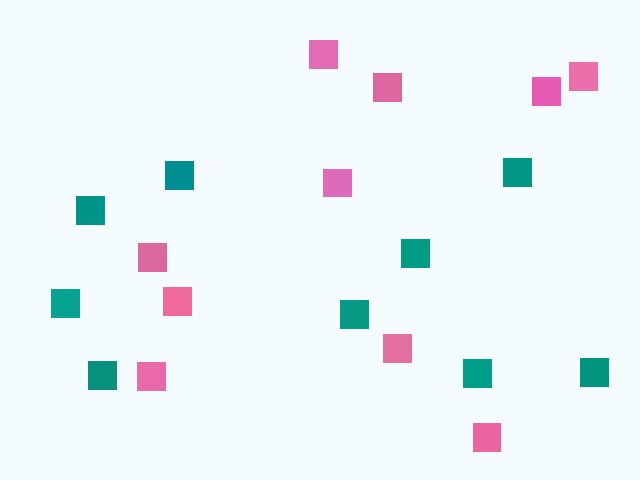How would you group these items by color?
There are 2 groups: one group of teal squares (9) and one group of pink squares (10).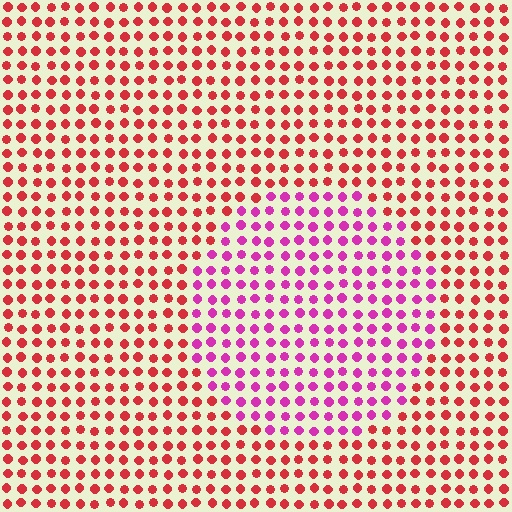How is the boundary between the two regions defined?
The boundary is defined purely by a slight shift in hue (about 43 degrees). Spacing, size, and orientation are identical on both sides.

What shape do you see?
I see a circle.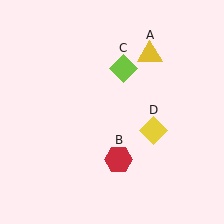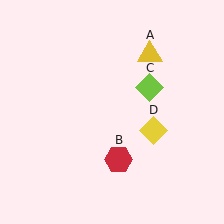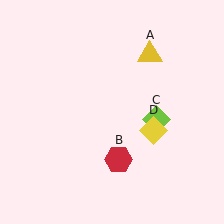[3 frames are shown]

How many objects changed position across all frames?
1 object changed position: lime diamond (object C).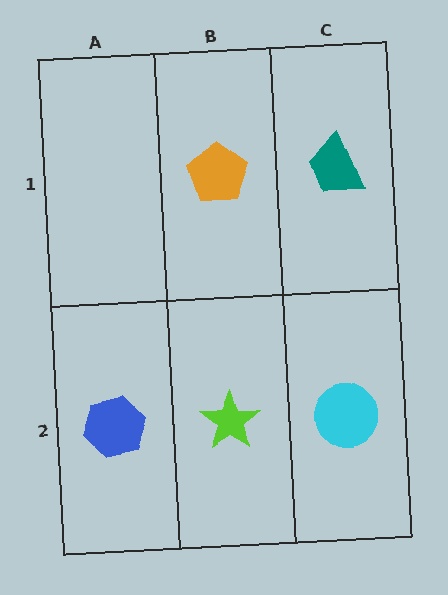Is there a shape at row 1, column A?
No, that cell is empty.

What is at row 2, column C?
A cyan circle.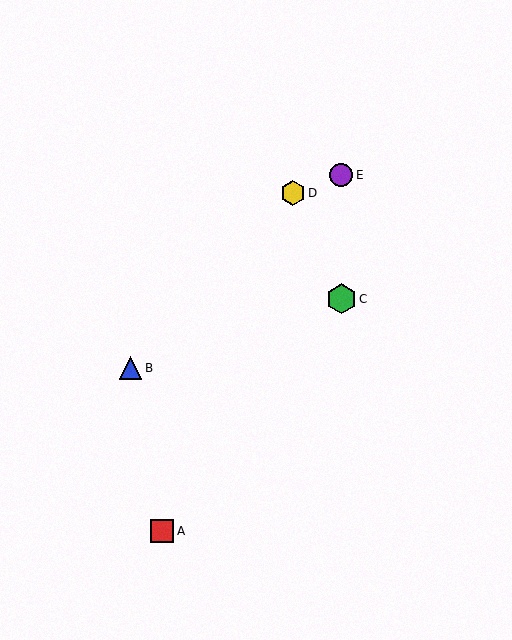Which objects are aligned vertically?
Objects C, E are aligned vertically.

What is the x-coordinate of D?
Object D is at x≈293.